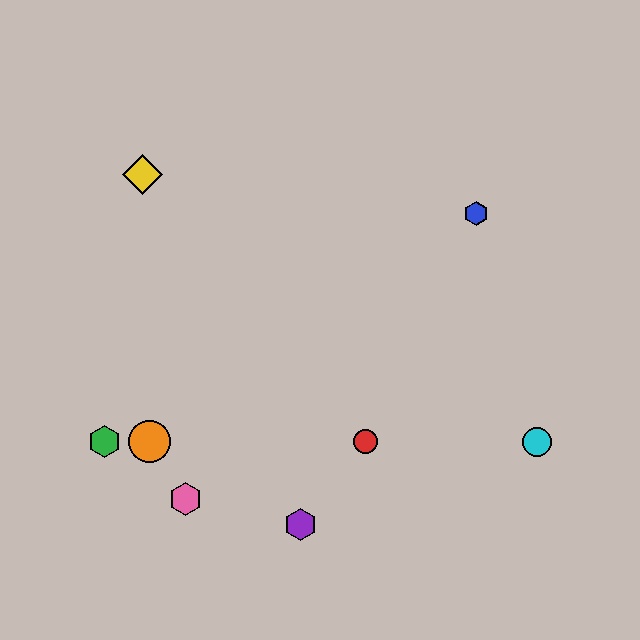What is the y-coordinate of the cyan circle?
The cyan circle is at y≈442.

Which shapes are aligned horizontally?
The red circle, the green hexagon, the orange circle, the cyan circle are aligned horizontally.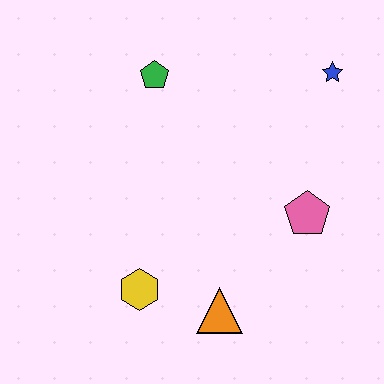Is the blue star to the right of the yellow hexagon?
Yes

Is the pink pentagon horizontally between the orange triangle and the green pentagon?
No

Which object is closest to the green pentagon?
The blue star is closest to the green pentagon.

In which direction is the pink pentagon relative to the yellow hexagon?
The pink pentagon is to the right of the yellow hexagon.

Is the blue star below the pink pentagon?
No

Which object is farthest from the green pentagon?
The orange triangle is farthest from the green pentagon.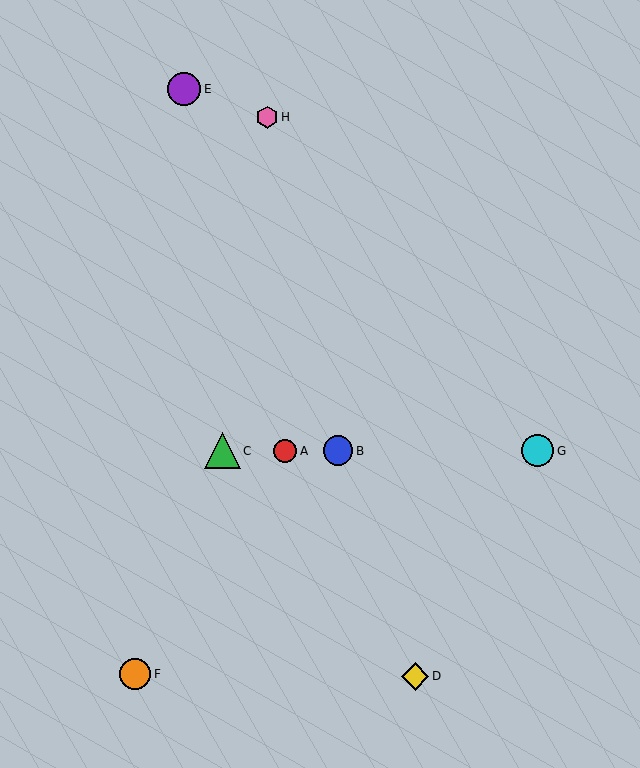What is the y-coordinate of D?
Object D is at y≈676.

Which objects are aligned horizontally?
Objects A, B, C, G are aligned horizontally.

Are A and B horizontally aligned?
Yes, both are at y≈451.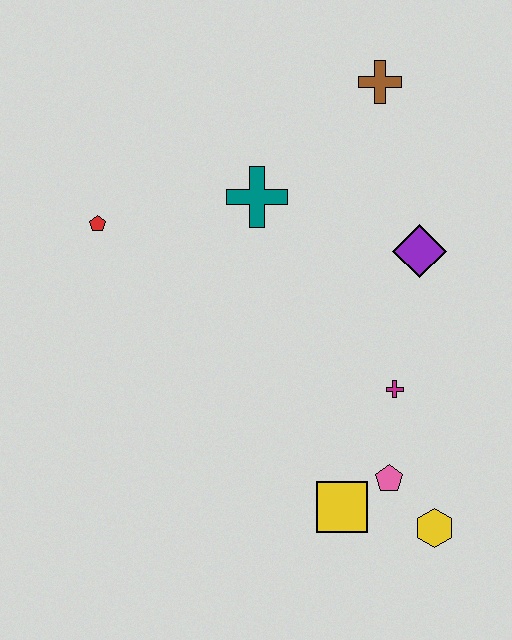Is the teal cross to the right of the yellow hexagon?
No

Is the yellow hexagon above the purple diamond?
No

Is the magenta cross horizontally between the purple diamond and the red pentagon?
Yes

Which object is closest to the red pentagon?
The teal cross is closest to the red pentagon.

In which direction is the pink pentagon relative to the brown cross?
The pink pentagon is below the brown cross.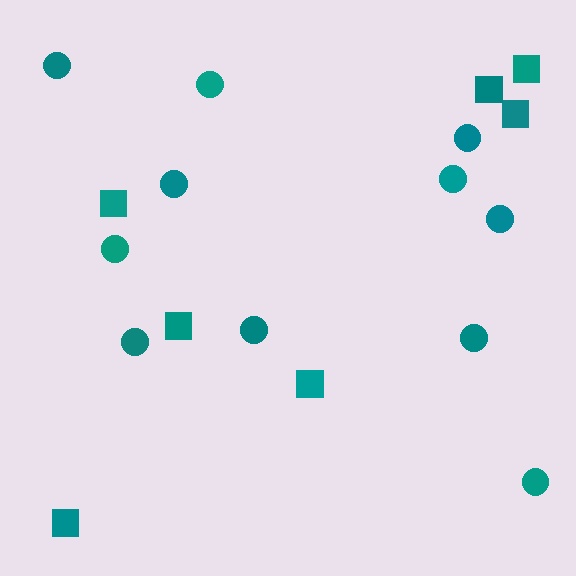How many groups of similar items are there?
There are 2 groups: one group of circles (11) and one group of squares (7).